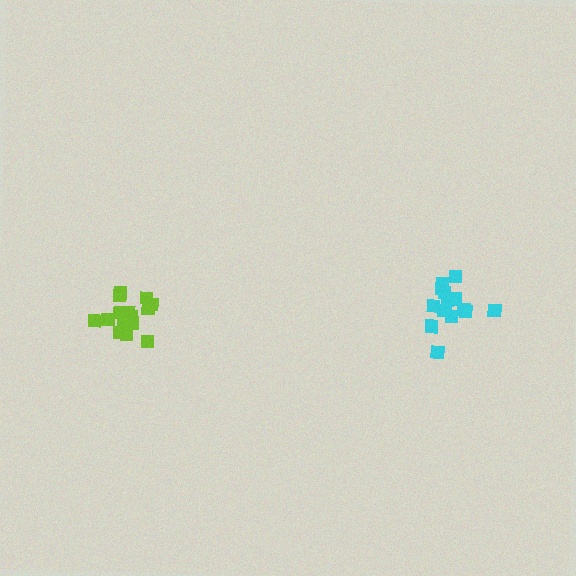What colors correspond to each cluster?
The clusters are colored: lime, cyan.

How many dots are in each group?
Group 1: 16 dots, Group 2: 14 dots (30 total).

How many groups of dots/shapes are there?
There are 2 groups.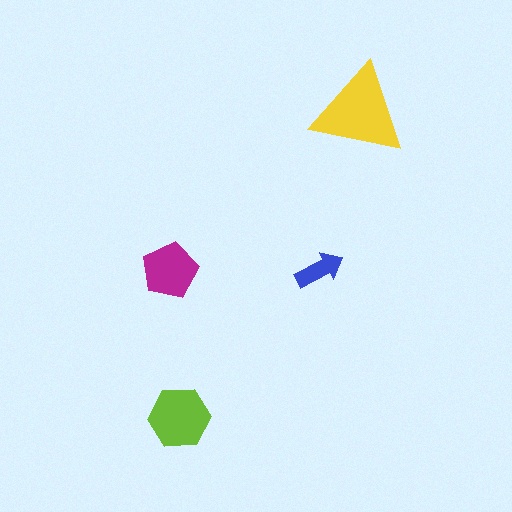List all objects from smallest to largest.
The blue arrow, the magenta pentagon, the lime hexagon, the yellow triangle.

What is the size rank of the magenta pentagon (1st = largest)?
3rd.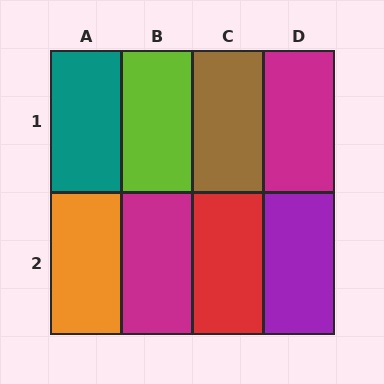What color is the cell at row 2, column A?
Orange.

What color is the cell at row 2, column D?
Purple.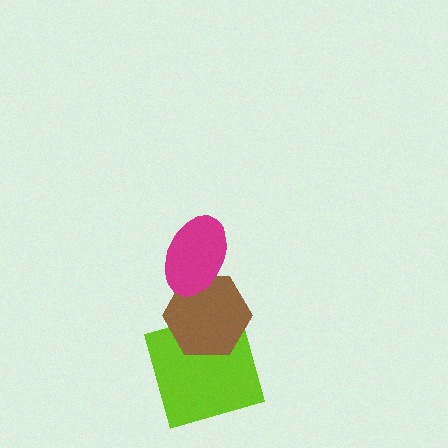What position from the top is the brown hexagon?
The brown hexagon is 2nd from the top.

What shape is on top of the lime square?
The brown hexagon is on top of the lime square.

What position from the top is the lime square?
The lime square is 3rd from the top.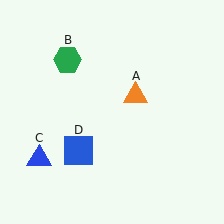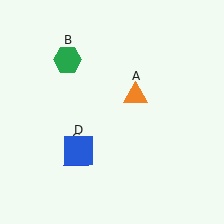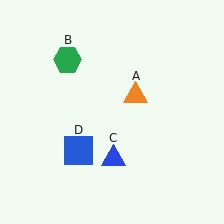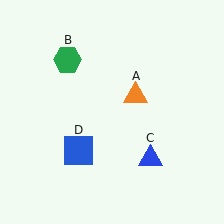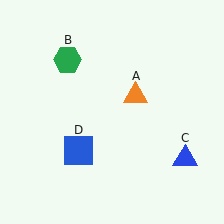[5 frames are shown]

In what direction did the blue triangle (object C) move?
The blue triangle (object C) moved right.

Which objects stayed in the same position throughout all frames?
Orange triangle (object A) and green hexagon (object B) and blue square (object D) remained stationary.